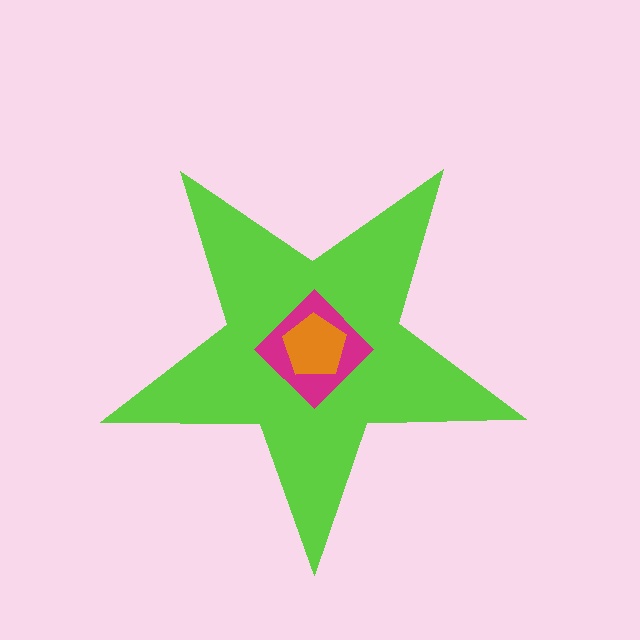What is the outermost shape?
The lime star.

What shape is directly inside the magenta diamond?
The orange pentagon.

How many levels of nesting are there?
3.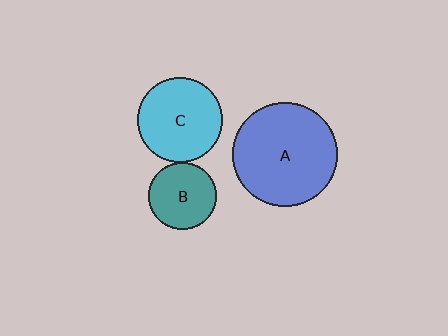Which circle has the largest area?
Circle A (blue).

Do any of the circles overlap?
No, none of the circles overlap.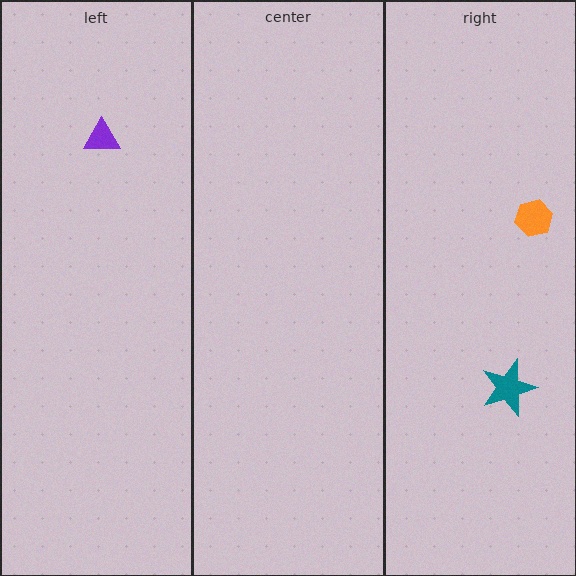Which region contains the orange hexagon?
The right region.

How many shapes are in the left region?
1.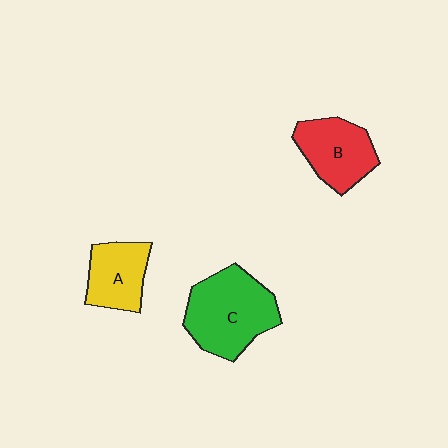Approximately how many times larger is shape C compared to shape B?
Approximately 1.4 times.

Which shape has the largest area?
Shape C (green).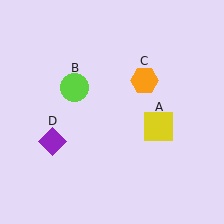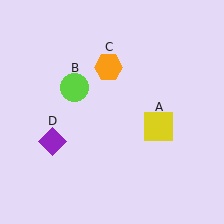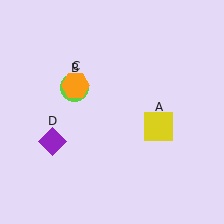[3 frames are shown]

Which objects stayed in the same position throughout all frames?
Yellow square (object A) and lime circle (object B) and purple diamond (object D) remained stationary.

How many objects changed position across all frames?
1 object changed position: orange hexagon (object C).